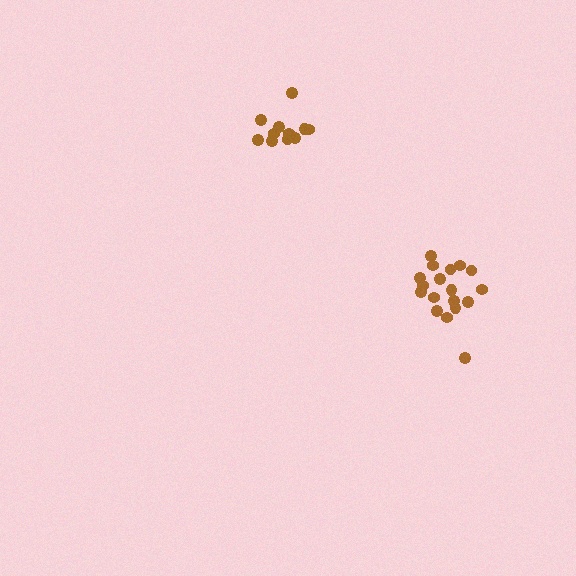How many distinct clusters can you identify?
There are 2 distinct clusters.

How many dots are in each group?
Group 1: 18 dots, Group 2: 12 dots (30 total).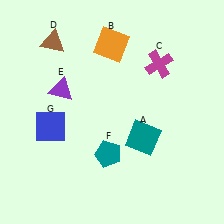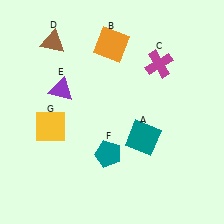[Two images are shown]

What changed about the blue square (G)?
In Image 1, G is blue. In Image 2, it changed to yellow.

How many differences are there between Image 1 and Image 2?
There is 1 difference between the two images.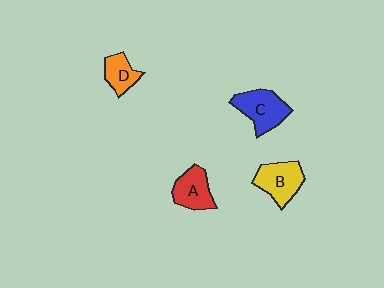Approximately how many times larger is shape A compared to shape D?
Approximately 1.3 times.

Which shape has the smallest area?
Shape D (orange).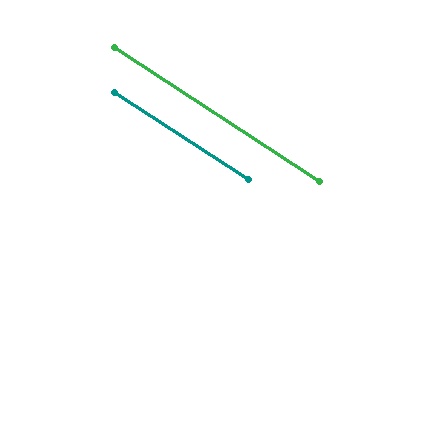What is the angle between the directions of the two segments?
Approximately 0 degrees.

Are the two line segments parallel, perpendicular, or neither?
Parallel — their directions differ by only 0.2°.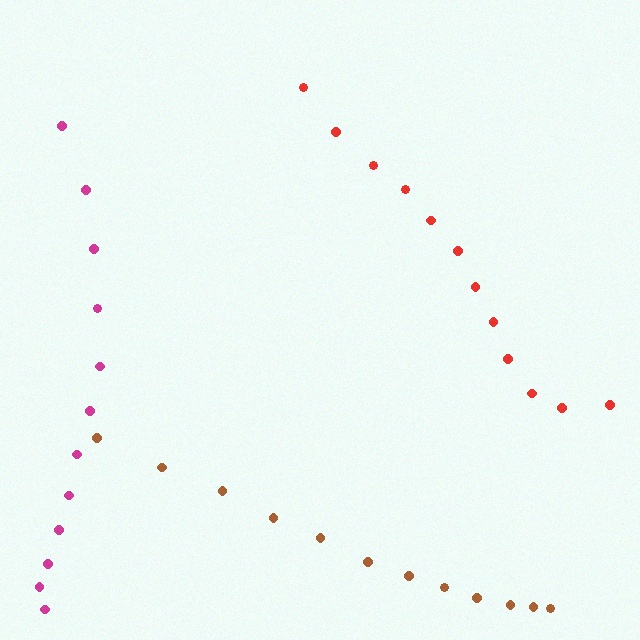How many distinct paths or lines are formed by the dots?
There are 3 distinct paths.